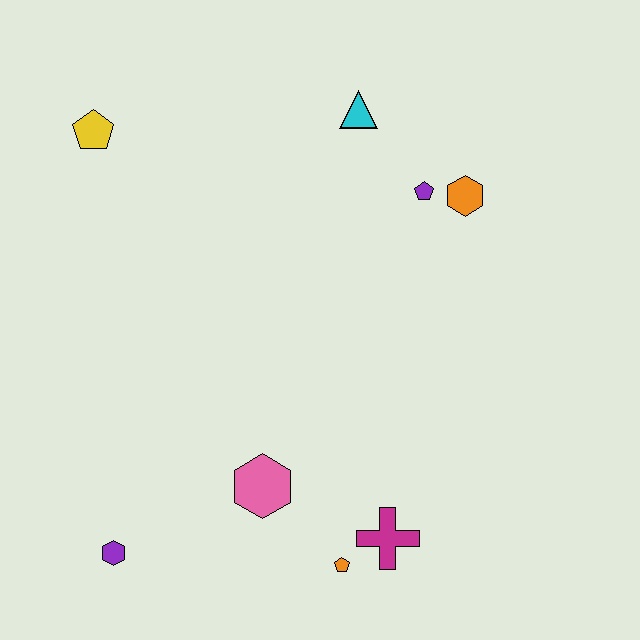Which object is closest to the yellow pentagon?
The cyan triangle is closest to the yellow pentagon.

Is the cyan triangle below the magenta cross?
No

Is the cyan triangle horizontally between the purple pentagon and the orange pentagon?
Yes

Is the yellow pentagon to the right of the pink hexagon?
No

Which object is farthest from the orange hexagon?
The purple hexagon is farthest from the orange hexagon.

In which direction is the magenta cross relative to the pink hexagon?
The magenta cross is to the right of the pink hexagon.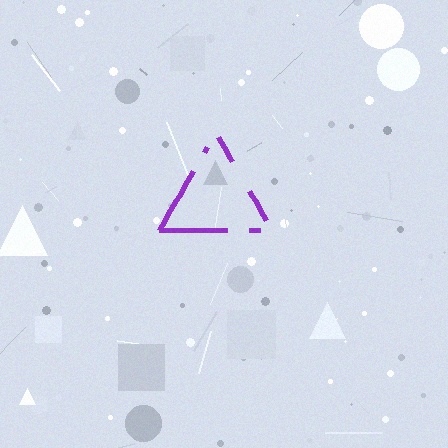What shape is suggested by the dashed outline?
The dashed outline suggests a triangle.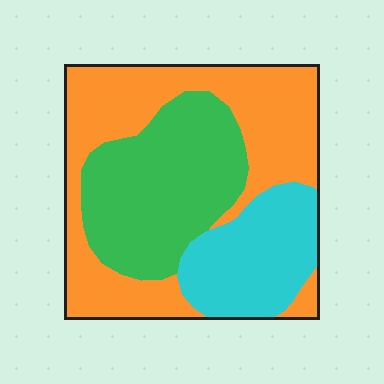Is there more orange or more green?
Orange.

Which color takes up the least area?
Cyan, at roughly 20%.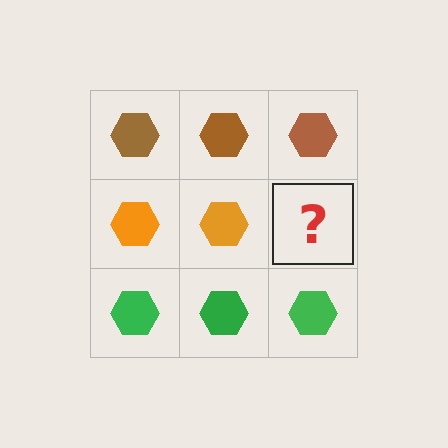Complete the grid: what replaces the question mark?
The question mark should be replaced with an orange hexagon.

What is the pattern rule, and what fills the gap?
The rule is that each row has a consistent color. The gap should be filled with an orange hexagon.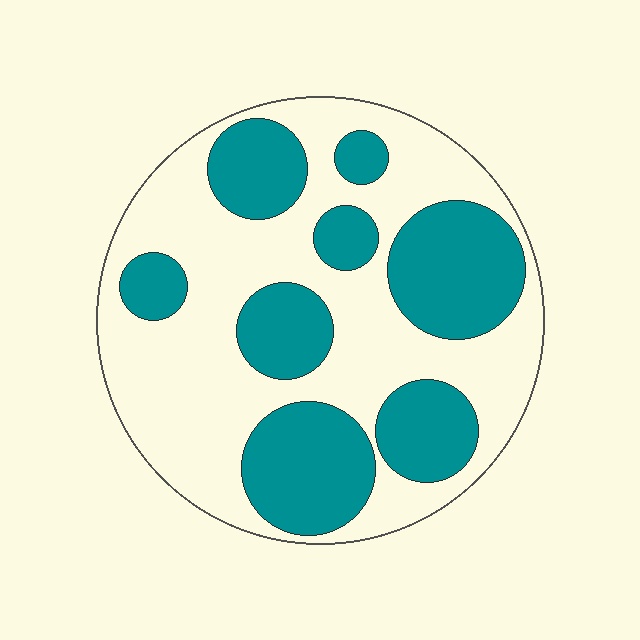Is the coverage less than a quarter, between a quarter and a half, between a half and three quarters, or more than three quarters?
Between a quarter and a half.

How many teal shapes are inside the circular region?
8.